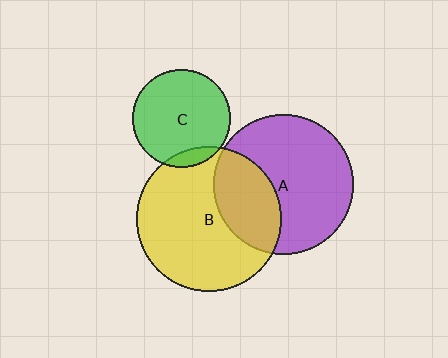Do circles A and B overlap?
Yes.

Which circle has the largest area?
Circle B (yellow).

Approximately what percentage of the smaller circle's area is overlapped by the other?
Approximately 30%.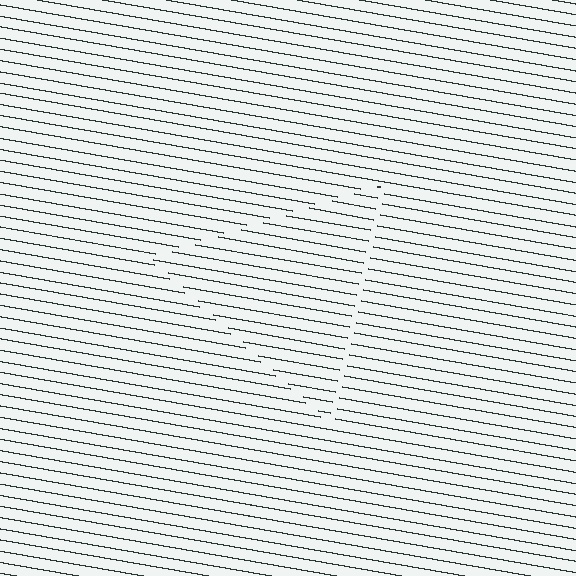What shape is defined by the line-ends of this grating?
An illusory triangle. The interior of the shape contains the same grating, shifted by half a period — the contour is defined by the phase discontinuity where line-ends from the inner and outer gratings abut.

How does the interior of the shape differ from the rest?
The interior of the shape contains the same grating, shifted by half a period — the contour is defined by the phase discontinuity where line-ends from the inner and outer gratings abut.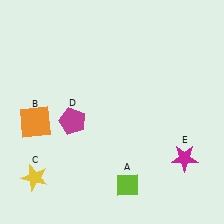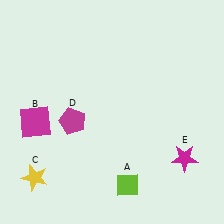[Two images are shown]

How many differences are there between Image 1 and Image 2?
There is 1 difference between the two images.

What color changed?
The square (B) changed from orange in Image 1 to magenta in Image 2.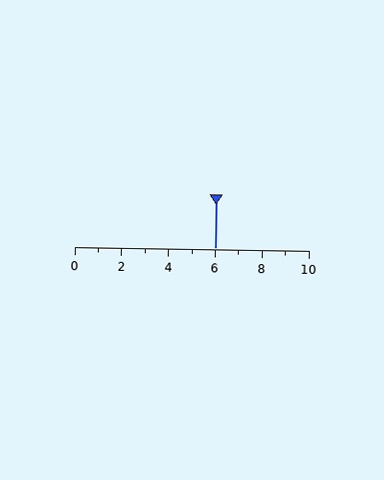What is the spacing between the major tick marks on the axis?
The major ticks are spaced 2 apart.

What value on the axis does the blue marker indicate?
The marker indicates approximately 6.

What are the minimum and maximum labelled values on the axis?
The axis runs from 0 to 10.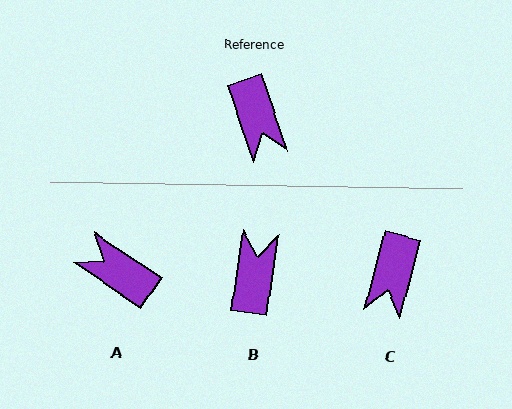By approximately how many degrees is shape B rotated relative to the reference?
Approximately 153 degrees counter-clockwise.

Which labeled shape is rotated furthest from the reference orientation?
B, about 153 degrees away.